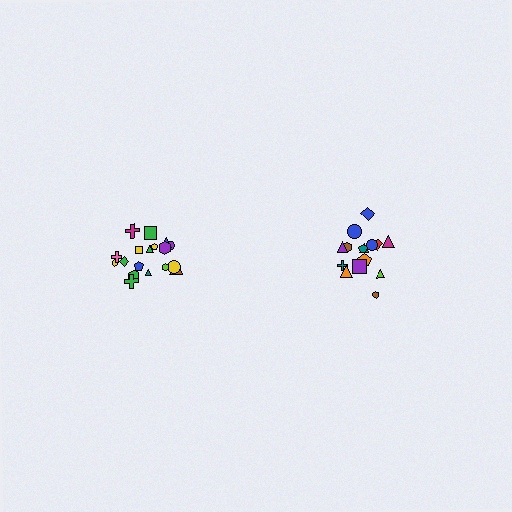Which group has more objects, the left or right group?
The left group.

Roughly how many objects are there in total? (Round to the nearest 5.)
Roughly 35 objects in total.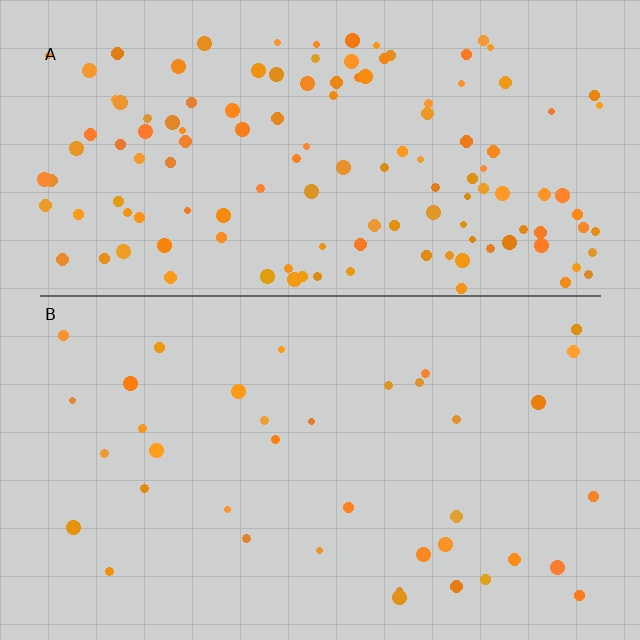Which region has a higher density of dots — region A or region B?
A (the top).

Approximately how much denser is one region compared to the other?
Approximately 3.5× — region A over region B.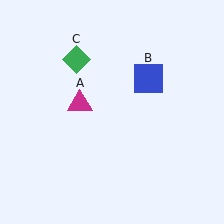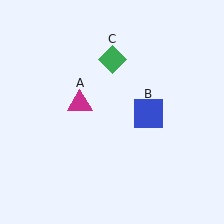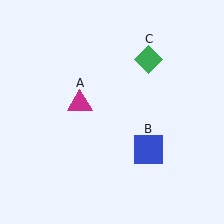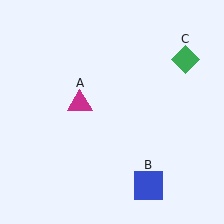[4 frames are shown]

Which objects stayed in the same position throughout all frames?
Magenta triangle (object A) remained stationary.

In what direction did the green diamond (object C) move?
The green diamond (object C) moved right.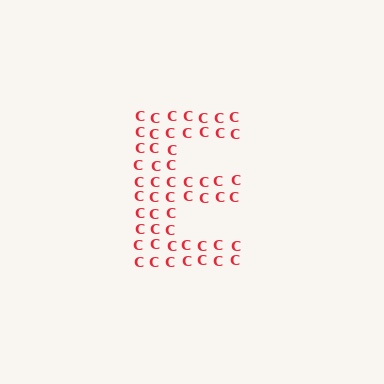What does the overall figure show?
The overall figure shows the letter E.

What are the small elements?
The small elements are letter C's.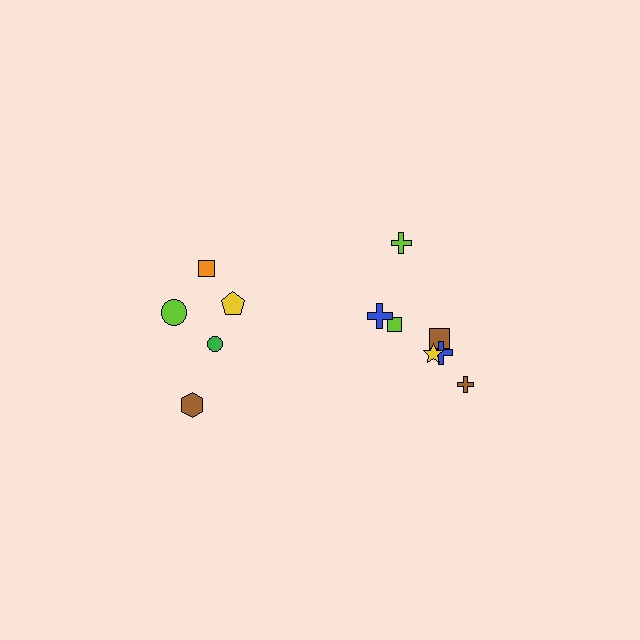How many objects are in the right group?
There are 7 objects.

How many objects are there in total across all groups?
There are 12 objects.